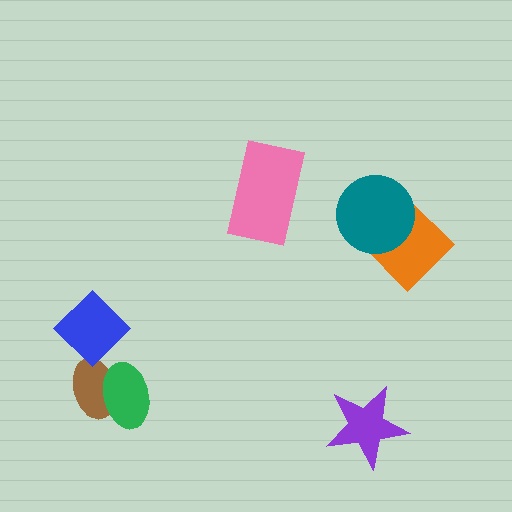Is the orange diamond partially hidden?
Yes, it is partially covered by another shape.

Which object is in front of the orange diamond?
The teal circle is in front of the orange diamond.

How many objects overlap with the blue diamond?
1 object overlaps with the blue diamond.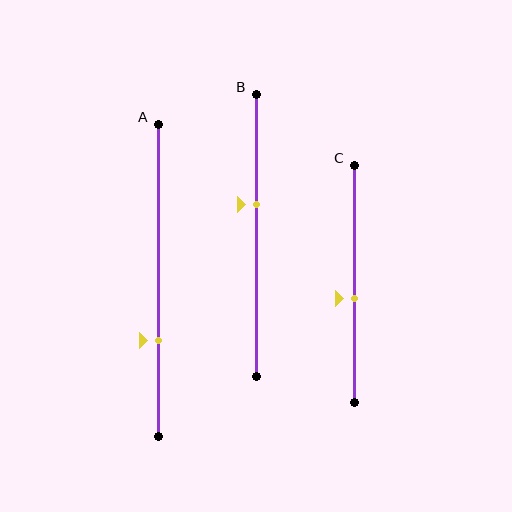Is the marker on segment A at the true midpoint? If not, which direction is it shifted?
No, the marker on segment A is shifted downward by about 19% of the segment length.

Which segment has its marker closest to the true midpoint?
Segment C has its marker closest to the true midpoint.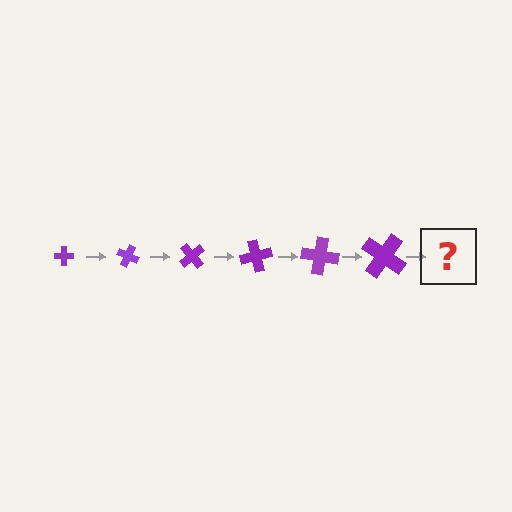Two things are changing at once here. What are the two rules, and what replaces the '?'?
The two rules are that the cross grows larger each step and it rotates 25 degrees each step. The '?' should be a cross, larger than the previous one and rotated 150 degrees from the start.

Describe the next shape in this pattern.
It should be a cross, larger than the previous one and rotated 150 degrees from the start.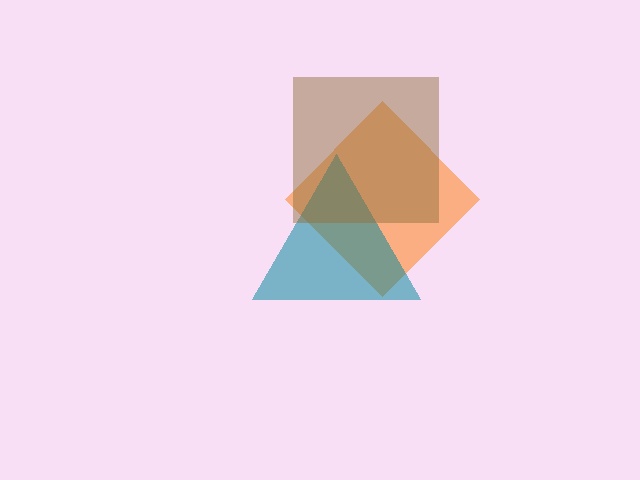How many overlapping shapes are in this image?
There are 3 overlapping shapes in the image.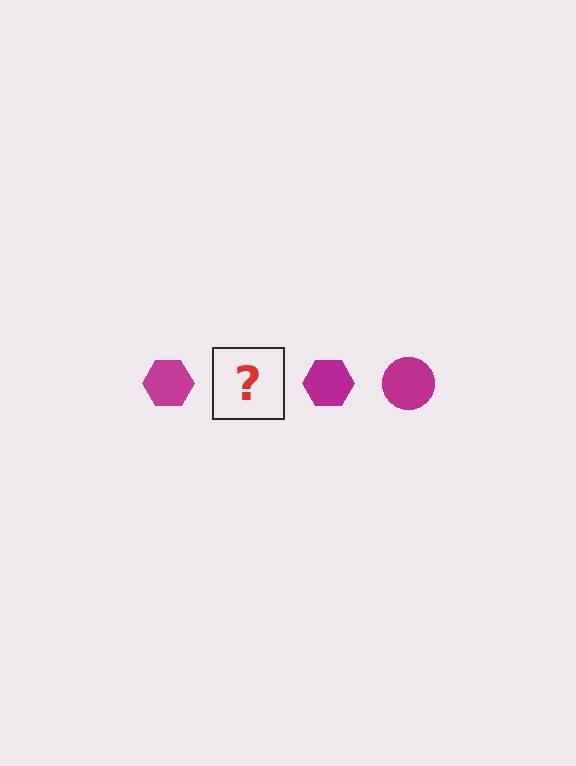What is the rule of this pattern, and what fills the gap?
The rule is that the pattern cycles through hexagon, circle shapes in magenta. The gap should be filled with a magenta circle.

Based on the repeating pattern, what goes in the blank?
The blank should be a magenta circle.